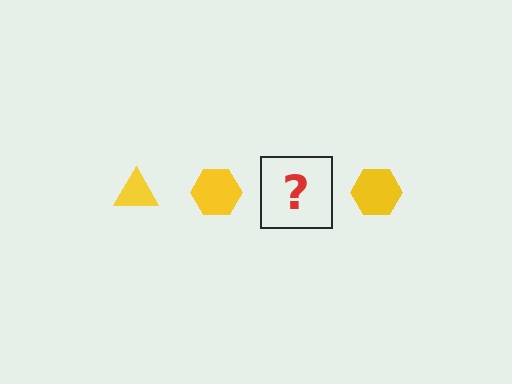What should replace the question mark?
The question mark should be replaced with a yellow triangle.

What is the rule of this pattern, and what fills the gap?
The rule is that the pattern cycles through triangle, hexagon shapes in yellow. The gap should be filled with a yellow triangle.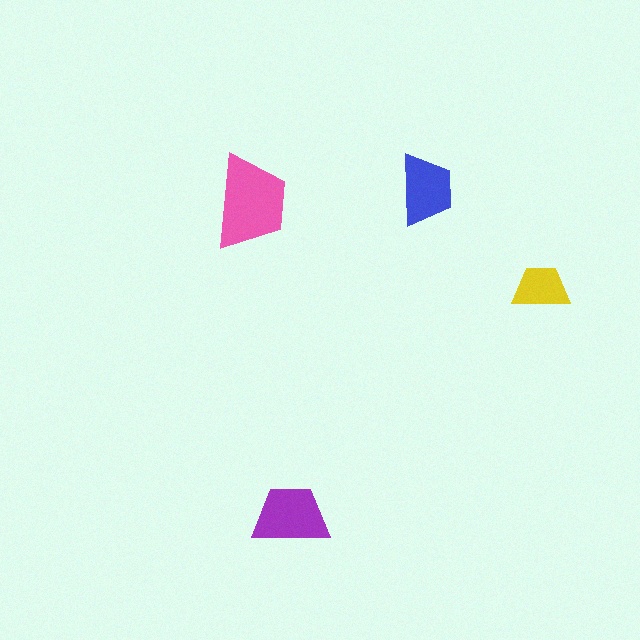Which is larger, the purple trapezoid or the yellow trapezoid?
The purple one.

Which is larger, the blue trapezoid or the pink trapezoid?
The pink one.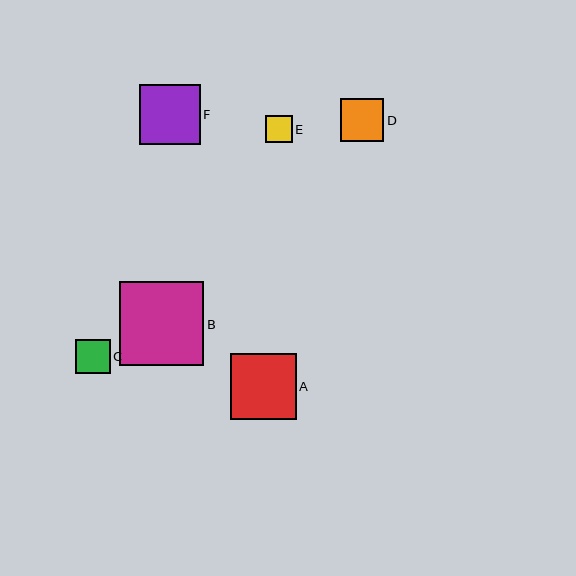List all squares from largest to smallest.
From largest to smallest: B, A, F, D, C, E.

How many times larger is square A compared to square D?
Square A is approximately 1.5 times the size of square D.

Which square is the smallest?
Square E is the smallest with a size of approximately 27 pixels.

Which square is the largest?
Square B is the largest with a size of approximately 84 pixels.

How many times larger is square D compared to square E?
Square D is approximately 1.6 times the size of square E.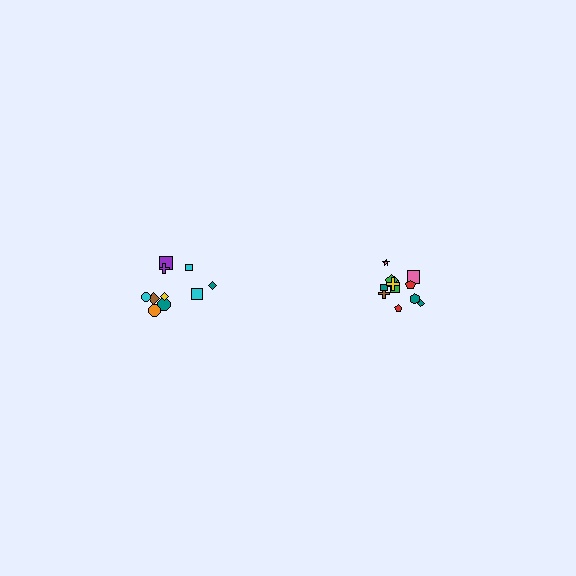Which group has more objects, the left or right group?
The right group.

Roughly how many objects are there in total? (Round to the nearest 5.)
Roughly 20 objects in total.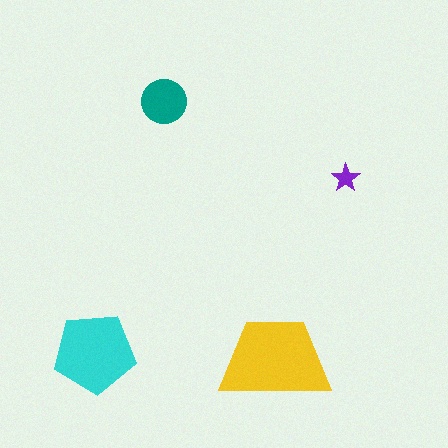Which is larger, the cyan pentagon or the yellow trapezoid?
The yellow trapezoid.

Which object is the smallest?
The purple star.